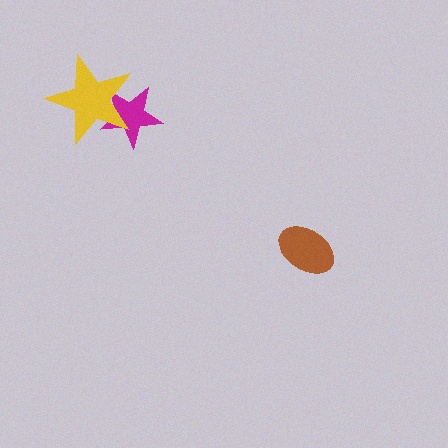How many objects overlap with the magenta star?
1 object overlaps with the magenta star.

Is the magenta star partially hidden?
Yes, it is partially covered by another shape.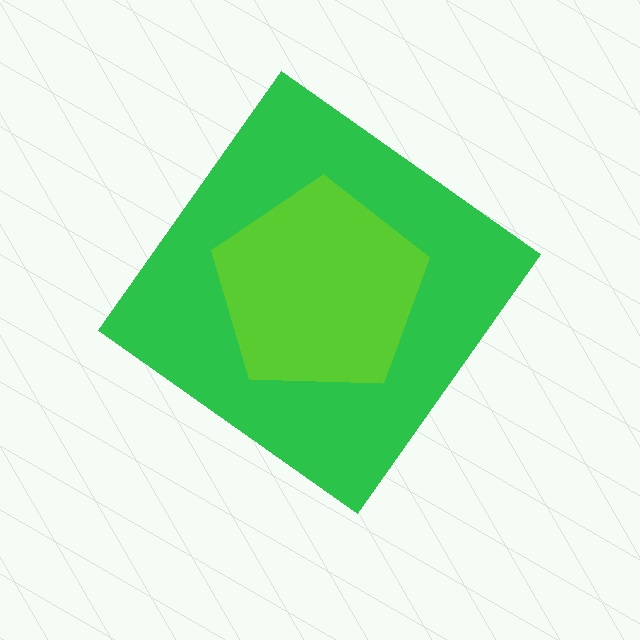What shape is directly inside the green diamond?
The lime pentagon.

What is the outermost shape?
The green diamond.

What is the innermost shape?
The lime pentagon.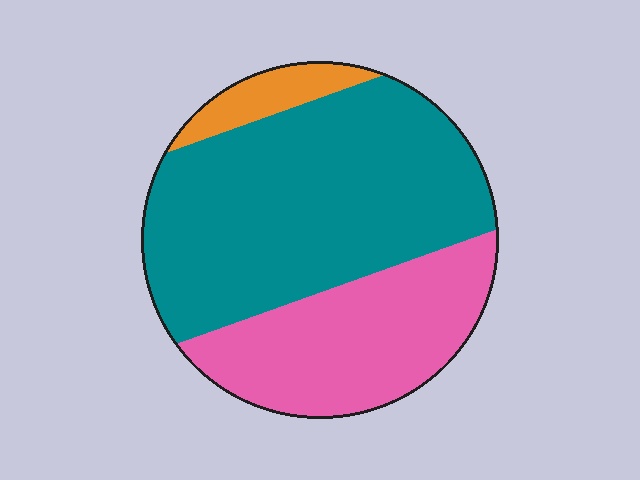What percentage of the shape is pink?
Pink covers 33% of the shape.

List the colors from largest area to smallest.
From largest to smallest: teal, pink, orange.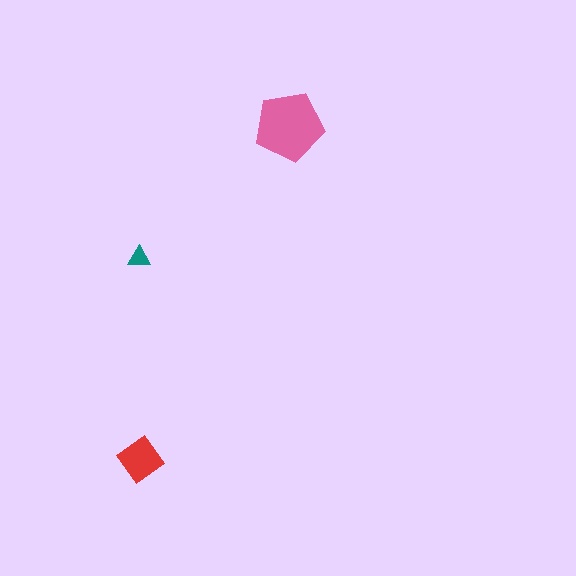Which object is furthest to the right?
The pink pentagon is rightmost.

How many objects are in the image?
There are 3 objects in the image.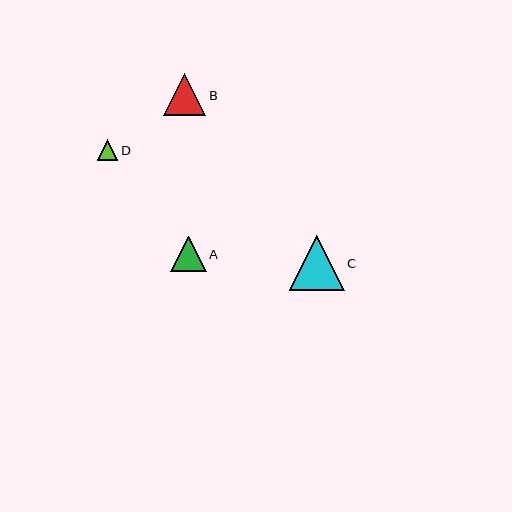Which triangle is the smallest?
Triangle D is the smallest with a size of approximately 20 pixels.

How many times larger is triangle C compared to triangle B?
Triangle C is approximately 1.3 times the size of triangle B.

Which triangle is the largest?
Triangle C is the largest with a size of approximately 55 pixels.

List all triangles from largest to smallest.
From largest to smallest: C, B, A, D.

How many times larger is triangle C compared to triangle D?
Triangle C is approximately 2.7 times the size of triangle D.